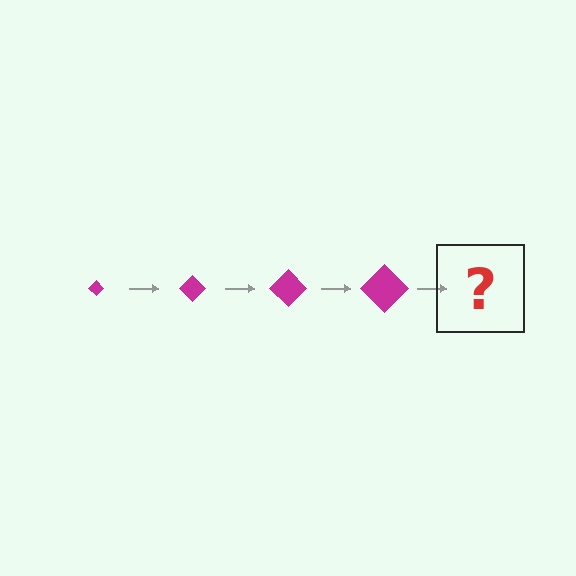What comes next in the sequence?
The next element should be a magenta diamond, larger than the previous one.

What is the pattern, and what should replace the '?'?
The pattern is that the diamond gets progressively larger each step. The '?' should be a magenta diamond, larger than the previous one.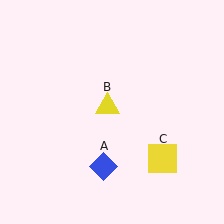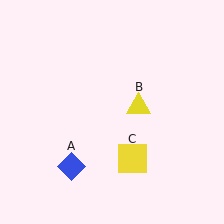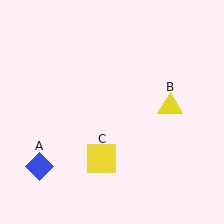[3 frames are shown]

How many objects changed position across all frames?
3 objects changed position: blue diamond (object A), yellow triangle (object B), yellow square (object C).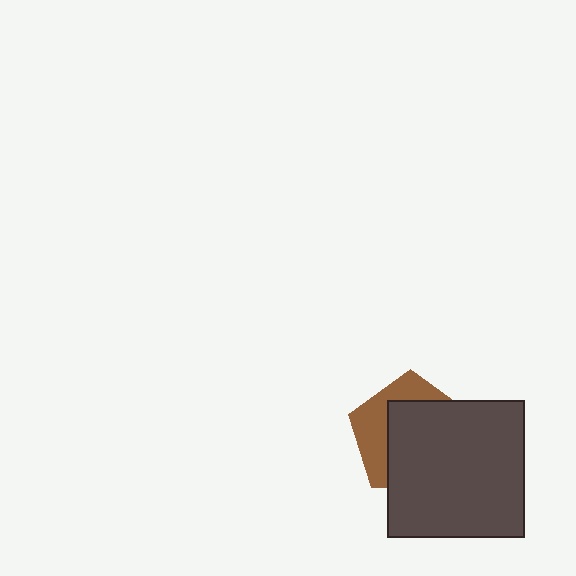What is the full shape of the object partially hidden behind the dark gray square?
The partially hidden object is a brown pentagon.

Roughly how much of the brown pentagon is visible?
A small part of it is visible (roughly 37%).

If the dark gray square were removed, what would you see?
You would see the complete brown pentagon.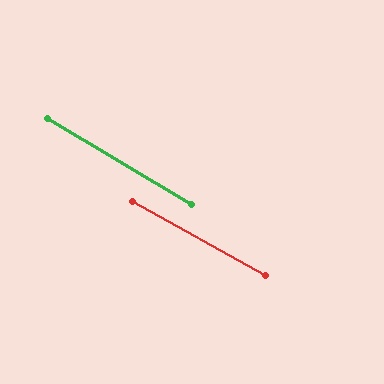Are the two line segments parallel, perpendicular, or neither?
Parallel — their directions differ by only 1.1°.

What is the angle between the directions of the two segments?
Approximately 1 degree.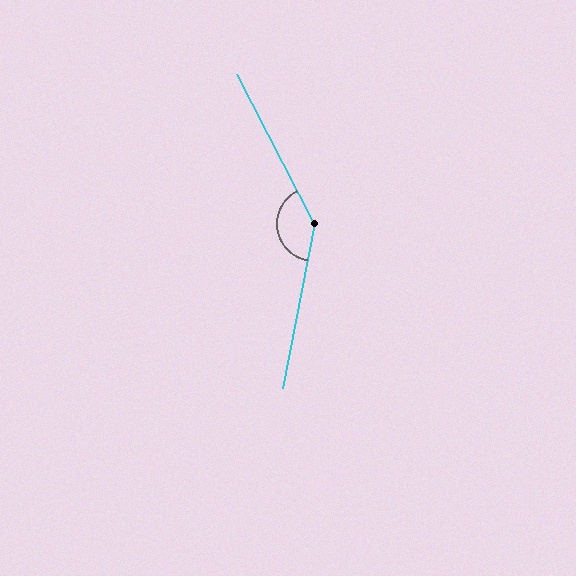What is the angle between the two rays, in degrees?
Approximately 142 degrees.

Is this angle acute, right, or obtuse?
It is obtuse.